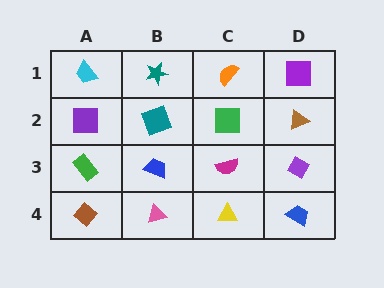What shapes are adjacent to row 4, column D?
A purple diamond (row 3, column D), a yellow triangle (row 4, column C).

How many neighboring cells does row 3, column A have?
3.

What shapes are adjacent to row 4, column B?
A blue trapezoid (row 3, column B), a brown diamond (row 4, column A), a yellow triangle (row 4, column C).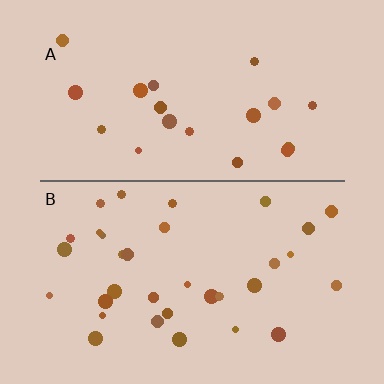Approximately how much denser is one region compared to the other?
Approximately 1.7× — region B over region A.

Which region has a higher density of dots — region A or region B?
B (the bottom).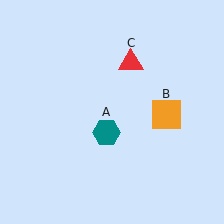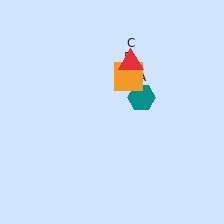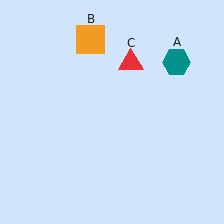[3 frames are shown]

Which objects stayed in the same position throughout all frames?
Red triangle (object C) remained stationary.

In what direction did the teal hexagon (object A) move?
The teal hexagon (object A) moved up and to the right.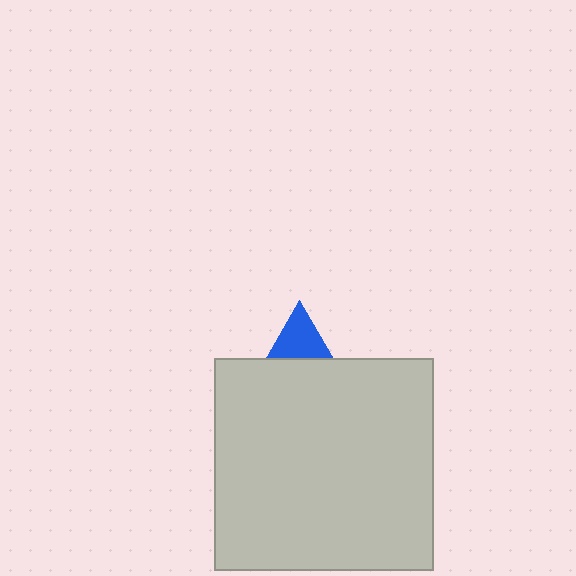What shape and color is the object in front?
The object in front is a light gray rectangle.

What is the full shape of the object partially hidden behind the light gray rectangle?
The partially hidden object is a blue triangle.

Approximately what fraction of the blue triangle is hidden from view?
Roughly 60% of the blue triangle is hidden behind the light gray rectangle.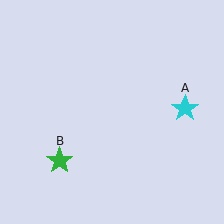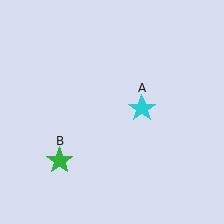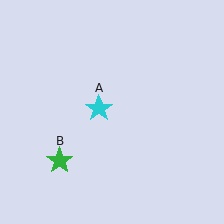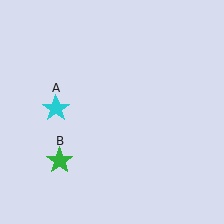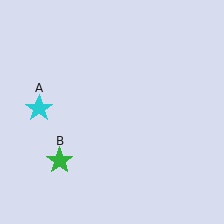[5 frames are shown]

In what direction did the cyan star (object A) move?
The cyan star (object A) moved left.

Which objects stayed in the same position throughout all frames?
Green star (object B) remained stationary.